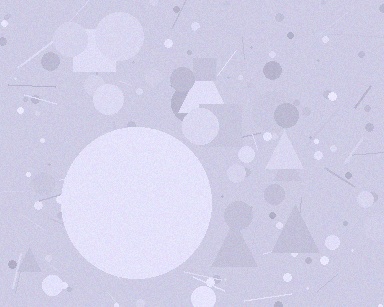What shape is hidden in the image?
A circle is hidden in the image.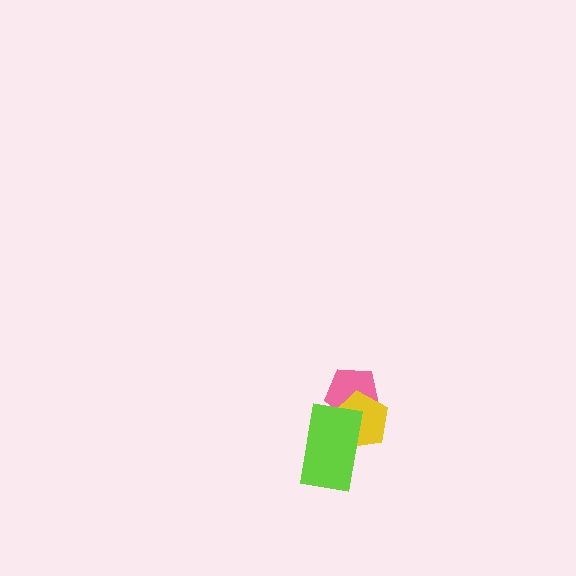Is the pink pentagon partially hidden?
Yes, it is partially covered by another shape.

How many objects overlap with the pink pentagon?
2 objects overlap with the pink pentagon.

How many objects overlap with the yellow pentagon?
2 objects overlap with the yellow pentagon.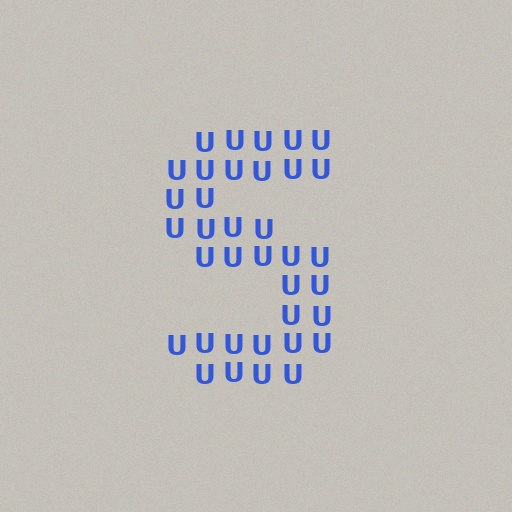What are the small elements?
The small elements are letter U's.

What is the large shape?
The large shape is the letter S.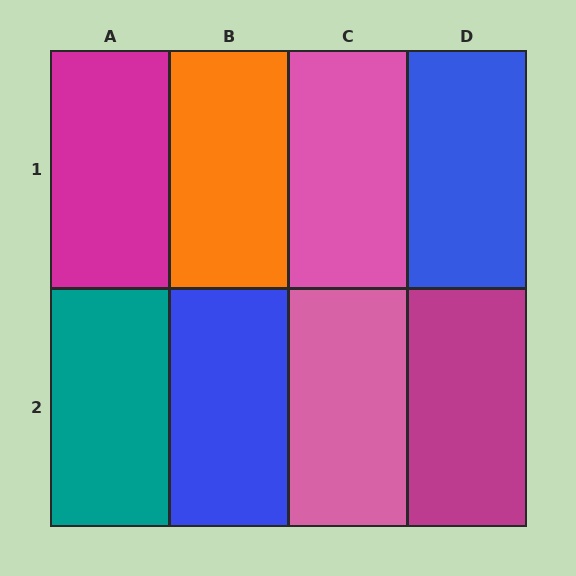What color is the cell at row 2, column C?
Pink.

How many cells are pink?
2 cells are pink.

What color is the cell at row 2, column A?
Teal.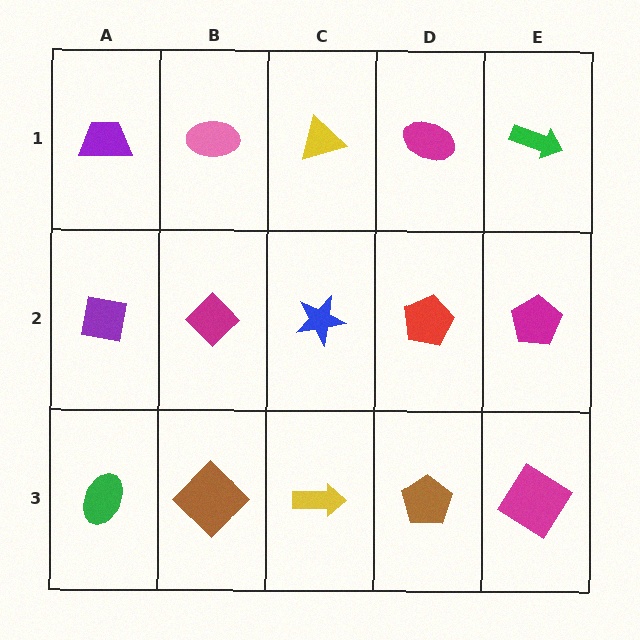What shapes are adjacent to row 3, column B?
A magenta diamond (row 2, column B), a green ellipse (row 3, column A), a yellow arrow (row 3, column C).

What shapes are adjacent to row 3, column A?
A purple square (row 2, column A), a brown diamond (row 3, column B).